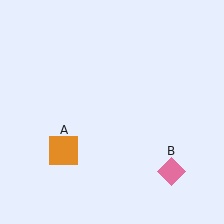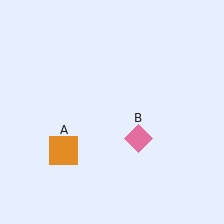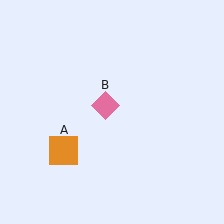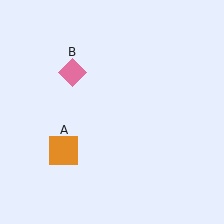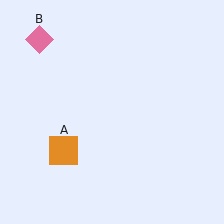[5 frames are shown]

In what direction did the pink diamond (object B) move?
The pink diamond (object B) moved up and to the left.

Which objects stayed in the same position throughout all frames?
Orange square (object A) remained stationary.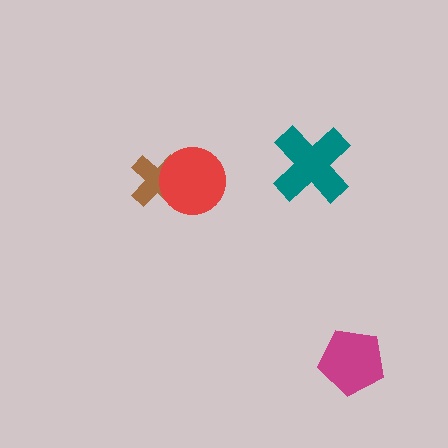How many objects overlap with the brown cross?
1 object overlaps with the brown cross.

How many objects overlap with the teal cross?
0 objects overlap with the teal cross.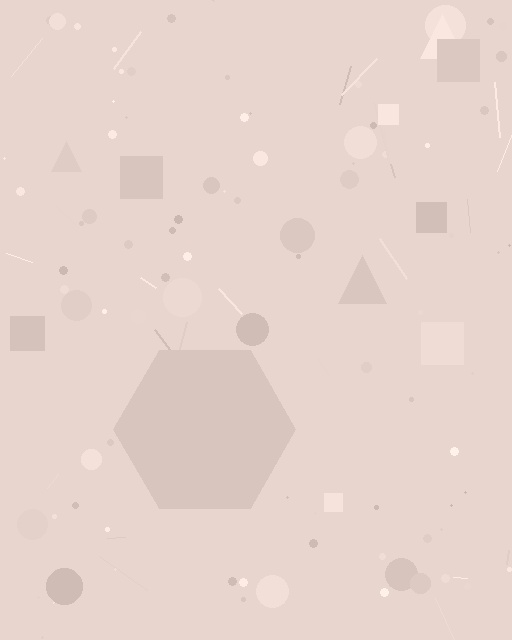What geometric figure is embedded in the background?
A hexagon is embedded in the background.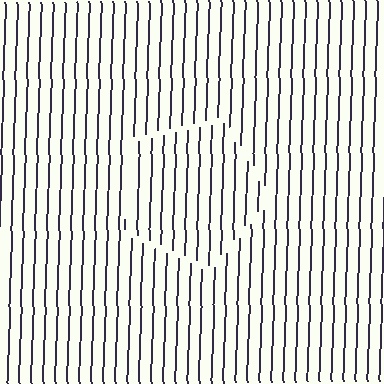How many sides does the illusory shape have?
5 sides — the line-ends trace a pentagon.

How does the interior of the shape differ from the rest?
The interior of the shape contains the same grating, shifted by half a period — the contour is defined by the phase discontinuity where line-ends from the inner and outer gratings abut.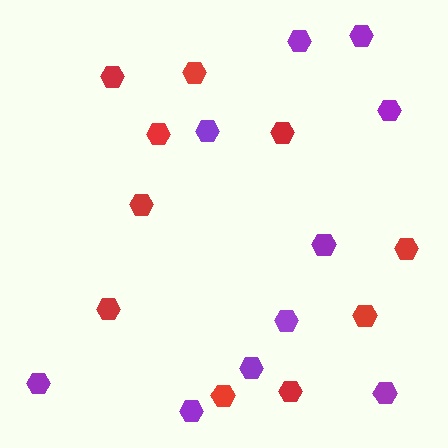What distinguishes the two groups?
There are 2 groups: one group of purple hexagons (10) and one group of red hexagons (10).